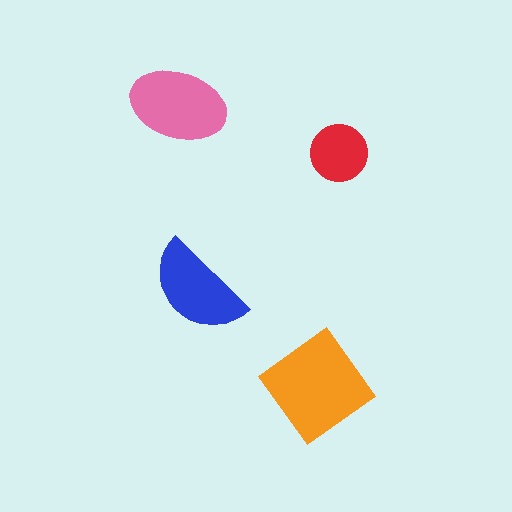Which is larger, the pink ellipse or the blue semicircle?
The pink ellipse.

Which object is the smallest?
The red circle.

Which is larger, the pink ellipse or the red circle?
The pink ellipse.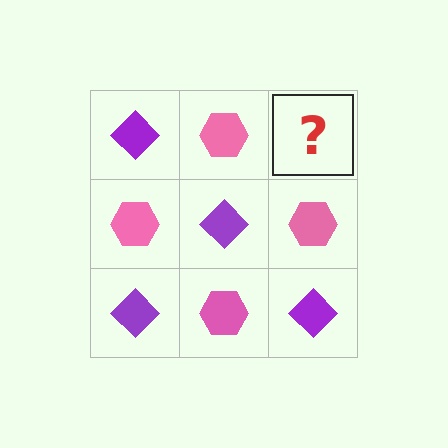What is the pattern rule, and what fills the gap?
The rule is that it alternates purple diamond and pink hexagon in a checkerboard pattern. The gap should be filled with a purple diamond.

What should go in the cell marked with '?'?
The missing cell should contain a purple diamond.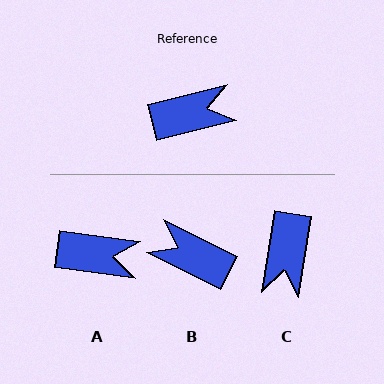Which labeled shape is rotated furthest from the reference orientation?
B, about 139 degrees away.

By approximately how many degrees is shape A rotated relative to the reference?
Approximately 22 degrees clockwise.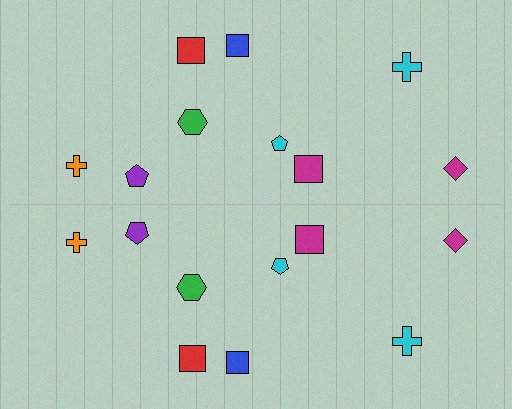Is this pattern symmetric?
Yes, this pattern has bilateral (reflection) symmetry.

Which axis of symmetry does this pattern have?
The pattern has a horizontal axis of symmetry running through the center of the image.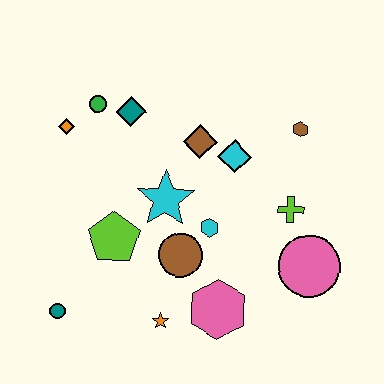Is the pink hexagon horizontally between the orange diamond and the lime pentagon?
No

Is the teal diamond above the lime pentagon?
Yes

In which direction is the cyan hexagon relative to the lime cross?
The cyan hexagon is to the left of the lime cross.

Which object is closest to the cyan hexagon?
The brown circle is closest to the cyan hexagon.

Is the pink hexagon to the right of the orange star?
Yes